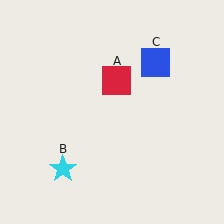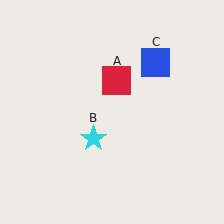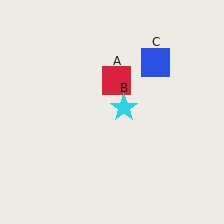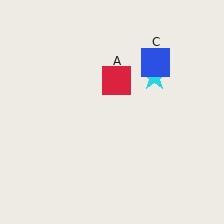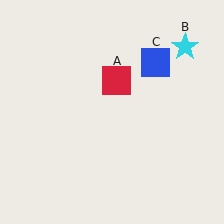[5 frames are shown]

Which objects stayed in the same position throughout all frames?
Red square (object A) and blue square (object C) remained stationary.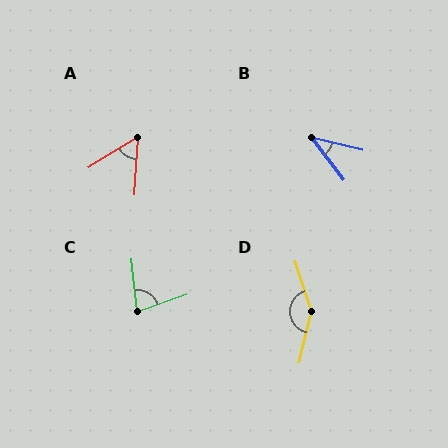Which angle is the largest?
D, at approximately 149 degrees.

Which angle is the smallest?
B, at approximately 39 degrees.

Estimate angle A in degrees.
Approximately 55 degrees.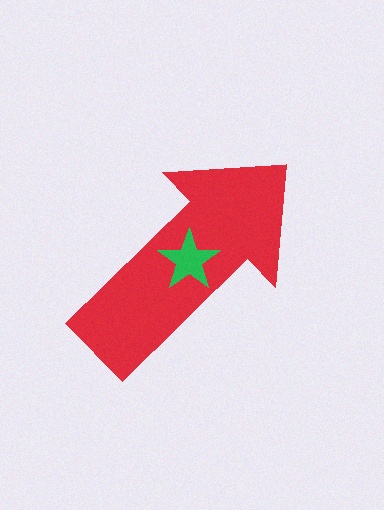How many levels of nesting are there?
2.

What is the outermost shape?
The red arrow.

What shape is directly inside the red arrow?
The green star.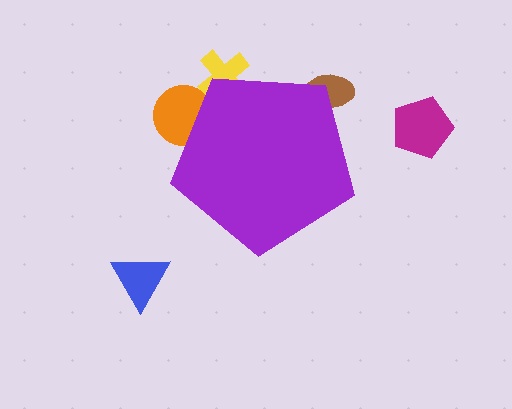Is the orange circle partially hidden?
Yes, the orange circle is partially hidden behind the purple pentagon.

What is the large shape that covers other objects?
A purple pentagon.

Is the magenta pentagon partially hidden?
No, the magenta pentagon is fully visible.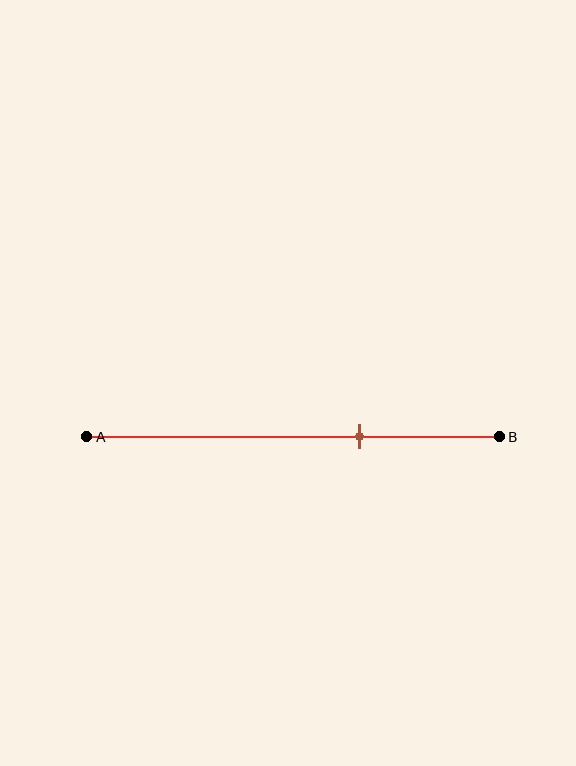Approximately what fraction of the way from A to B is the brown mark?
The brown mark is approximately 65% of the way from A to B.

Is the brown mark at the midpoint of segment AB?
No, the mark is at about 65% from A, not at the 50% midpoint.